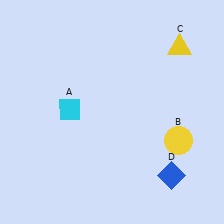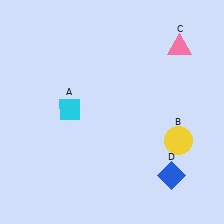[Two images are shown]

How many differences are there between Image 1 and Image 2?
There is 1 difference between the two images.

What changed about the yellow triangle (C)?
In Image 1, C is yellow. In Image 2, it changed to pink.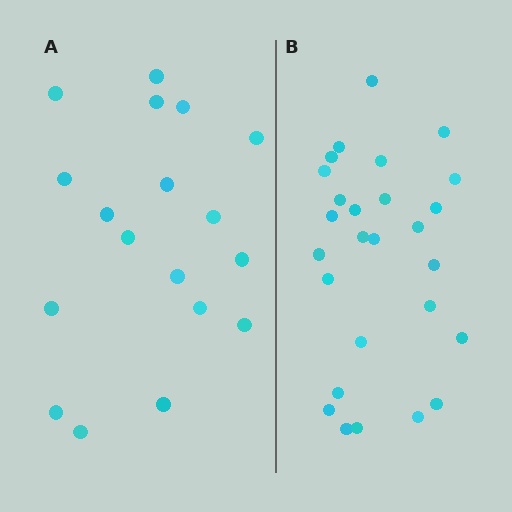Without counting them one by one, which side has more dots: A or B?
Region B (the right region) has more dots.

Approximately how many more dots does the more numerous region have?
Region B has roughly 8 or so more dots than region A.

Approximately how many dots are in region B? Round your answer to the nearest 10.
About 30 dots. (The exact count is 27, which rounds to 30.)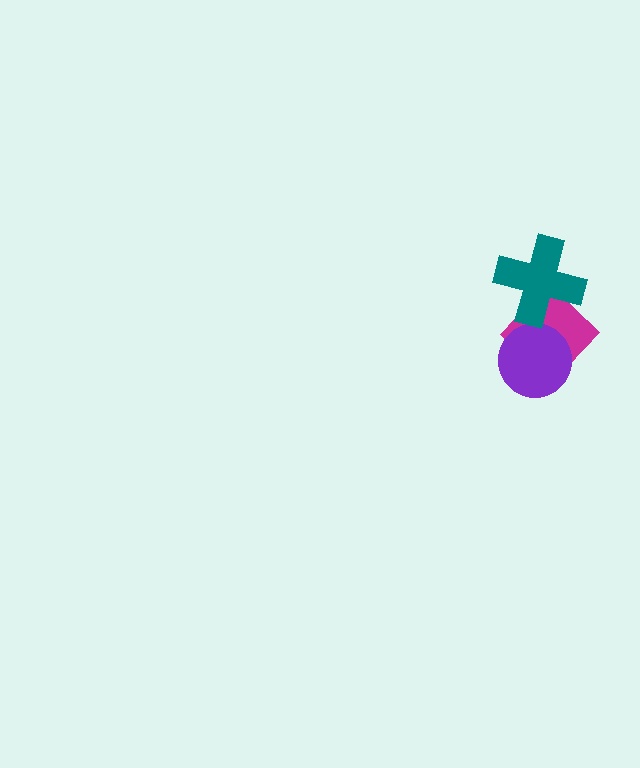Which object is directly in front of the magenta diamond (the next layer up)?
The purple circle is directly in front of the magenta diamond.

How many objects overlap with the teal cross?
1 object overlaps with the teal cross.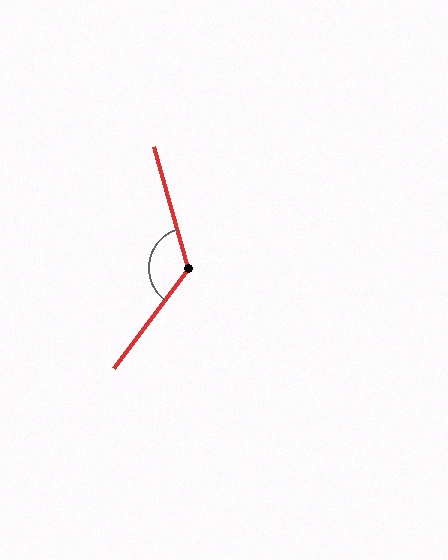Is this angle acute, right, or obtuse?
It is obtuse.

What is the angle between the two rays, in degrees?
Approximately 128 degrees.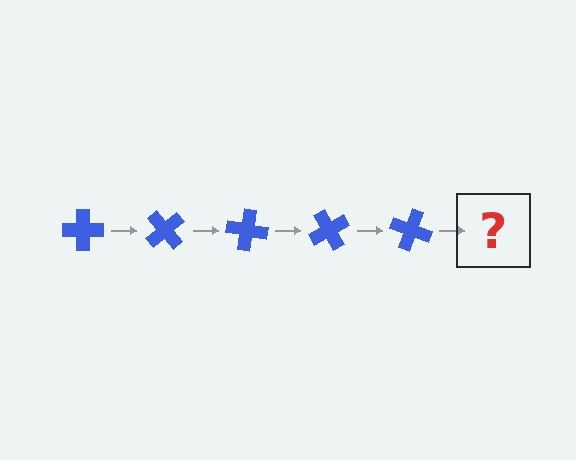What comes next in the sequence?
The next element should be a blue cross rotated 250 degrees.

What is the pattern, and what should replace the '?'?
The pattern is that the cross rotates 50 degrees each step. The '?' should be a blue cross rotated 250 degrees.